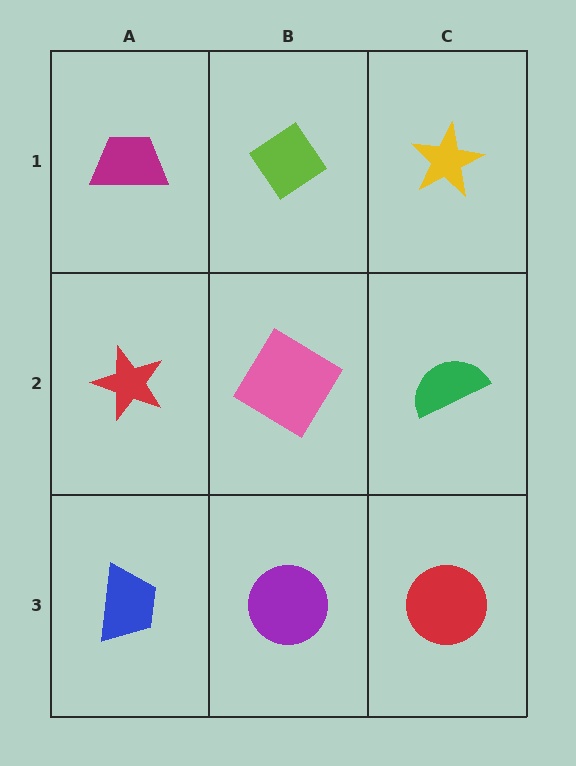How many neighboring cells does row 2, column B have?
4.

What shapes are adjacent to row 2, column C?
A yellow star (row 1, column C), a red circle (row 3, column C), a pink diamond (row 2, column B).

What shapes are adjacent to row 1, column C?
A green semicircle (row 2, column C), a lime diamond (row 1, column B).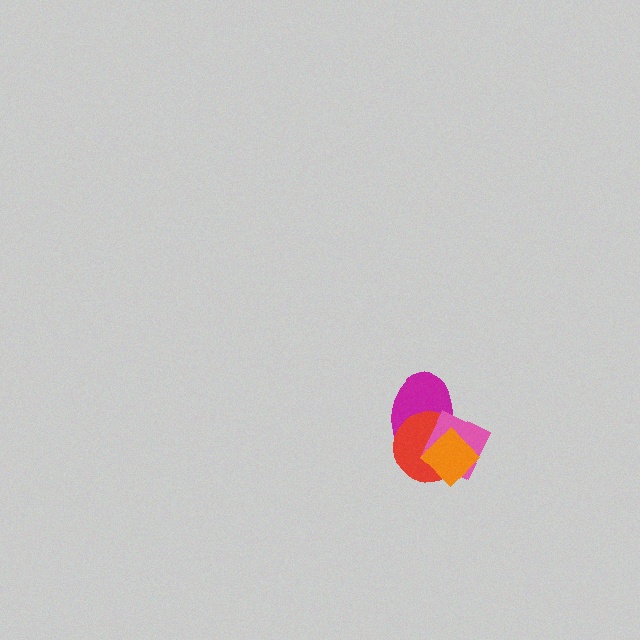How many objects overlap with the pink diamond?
3 objects overlap with the pink diamond.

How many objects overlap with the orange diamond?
3 objects overlap with the orange diamond.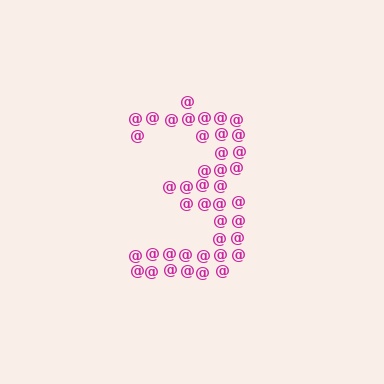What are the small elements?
The small elements are at signs.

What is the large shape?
The large shape is the digit 3.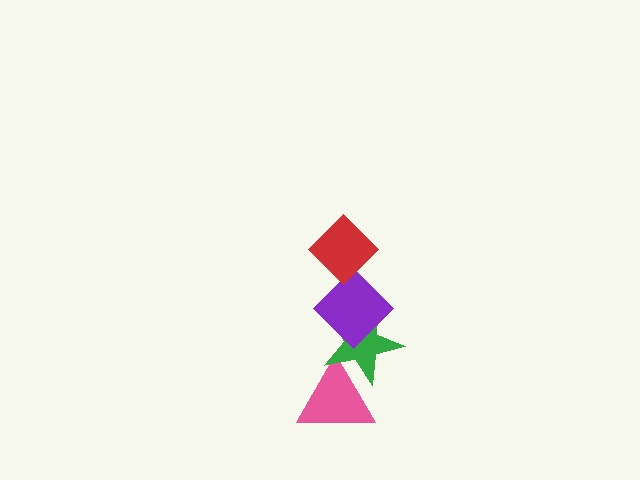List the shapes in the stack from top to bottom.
From top to bottom: the red diamond, the purple diamond, the green star, the pink triangle.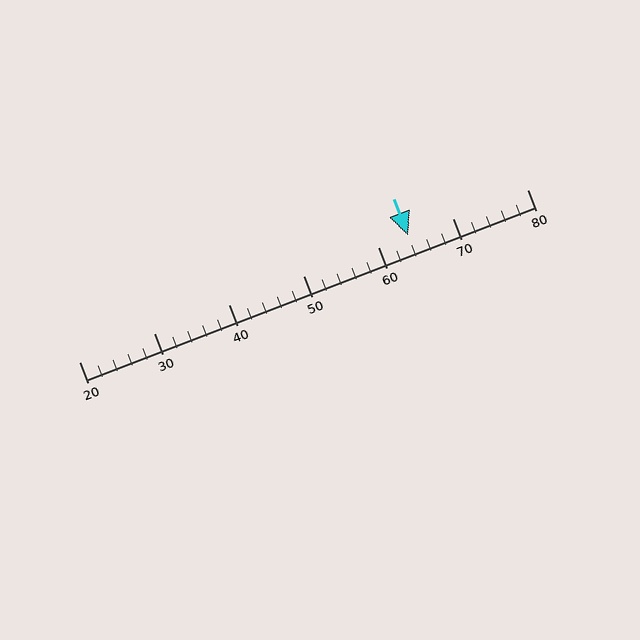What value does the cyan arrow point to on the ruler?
The cyan arrow points to approximately 64.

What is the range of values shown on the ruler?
The ruler shows values from 20 to 80.